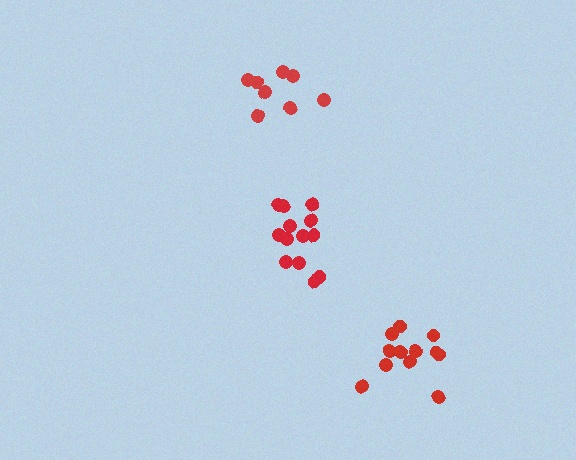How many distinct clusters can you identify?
There are 3 distinct clusters.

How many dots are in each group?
Group 1: 12 dots, Group 2: 13 dots, Group 3: 8 dots (33 total).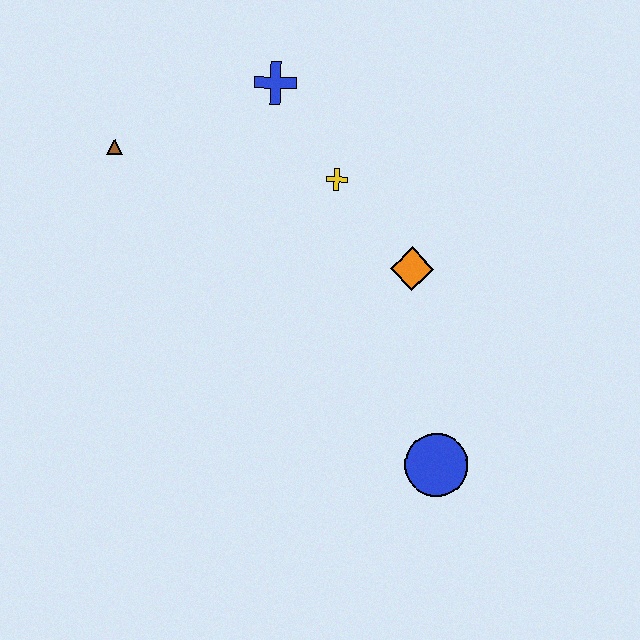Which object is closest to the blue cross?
The yellow cross is closest to the blue cross.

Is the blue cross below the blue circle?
No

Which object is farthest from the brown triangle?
The blue circle is farthest from the brown triangle.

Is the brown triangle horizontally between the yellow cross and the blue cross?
No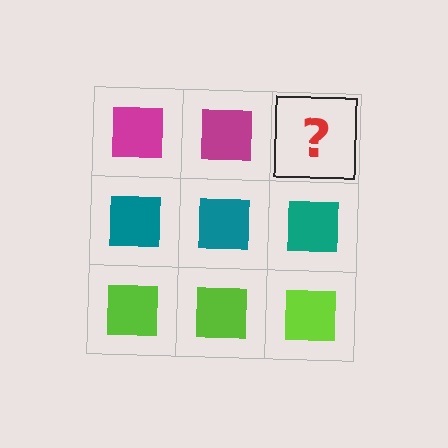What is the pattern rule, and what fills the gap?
The rule is that each row has a consistent color. The gap should be filled with a magenta square.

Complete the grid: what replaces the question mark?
The question mark should be replaced with a magenta square.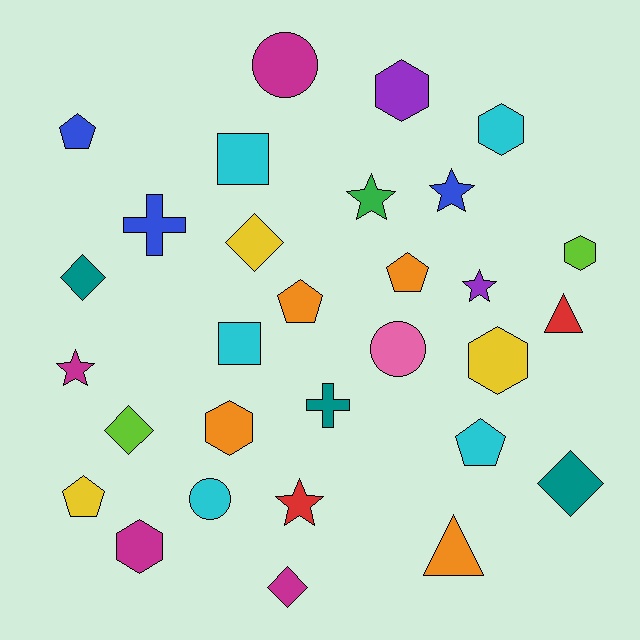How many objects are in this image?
There are 30 objects.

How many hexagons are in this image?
There are 6 hexagons.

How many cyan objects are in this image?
There are 5 cyan objects.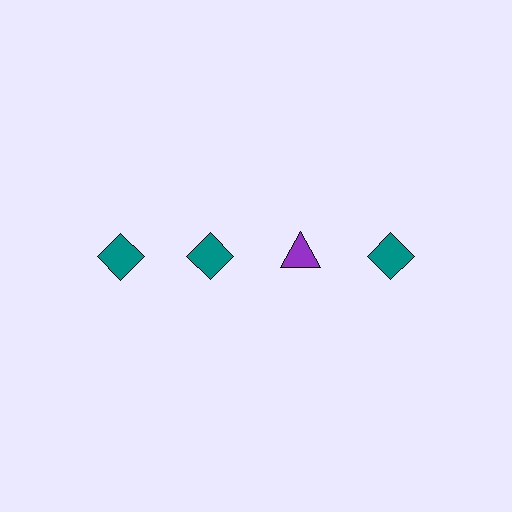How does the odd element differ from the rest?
It differs in both color (purple instead of teal) and shape (triangle instead of diamond).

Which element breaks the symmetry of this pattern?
The purple triangle in the top row, center column breaks the symmetry. All other shapes are teal diamonds.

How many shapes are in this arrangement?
There are 4 shapes arranged in a grid pattern.